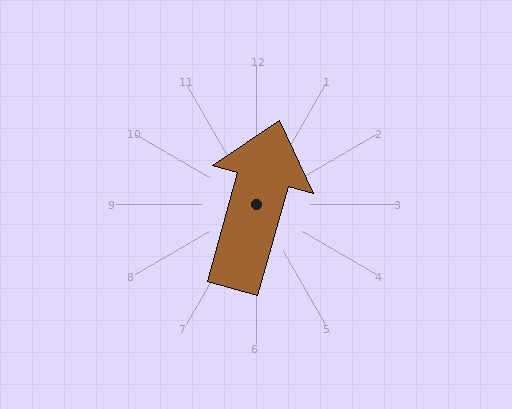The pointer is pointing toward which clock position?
Roughly 1 o'clock.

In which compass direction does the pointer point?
North.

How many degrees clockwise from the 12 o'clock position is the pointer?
Approximately 16 degrees.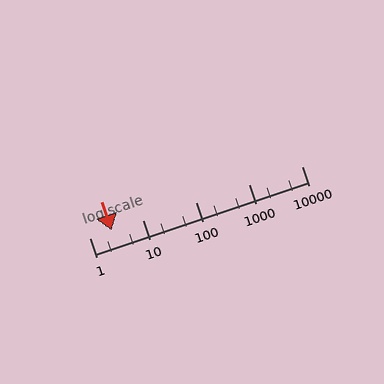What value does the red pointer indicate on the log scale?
The pointer indicates approximately 2.6.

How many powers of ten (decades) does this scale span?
The scale spans 4 decades, from 1 to 10000.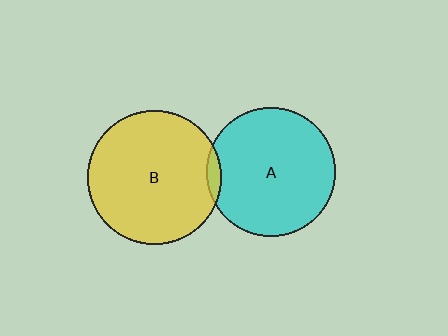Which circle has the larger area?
Circle B (yellow).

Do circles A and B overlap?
Yes.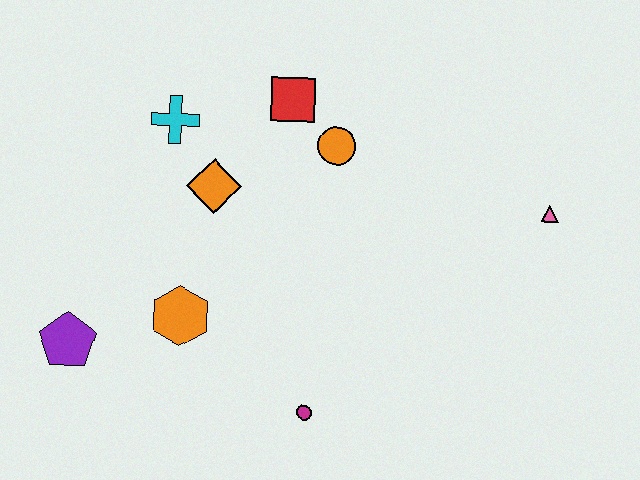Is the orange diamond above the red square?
No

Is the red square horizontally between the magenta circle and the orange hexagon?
Yes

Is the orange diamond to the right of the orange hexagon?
Yes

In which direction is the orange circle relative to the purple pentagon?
The orange circle is to the right of the purple pentagon.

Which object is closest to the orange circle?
The red square is closest to the orange circle.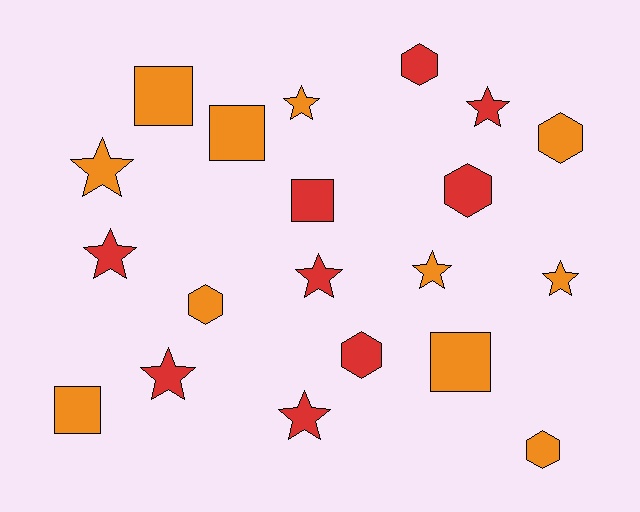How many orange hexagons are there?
There are 3 orange hexagons.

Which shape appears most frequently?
Star, with 9 objects.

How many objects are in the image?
There are 20 objects.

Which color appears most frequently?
Orange, with 11 objects.